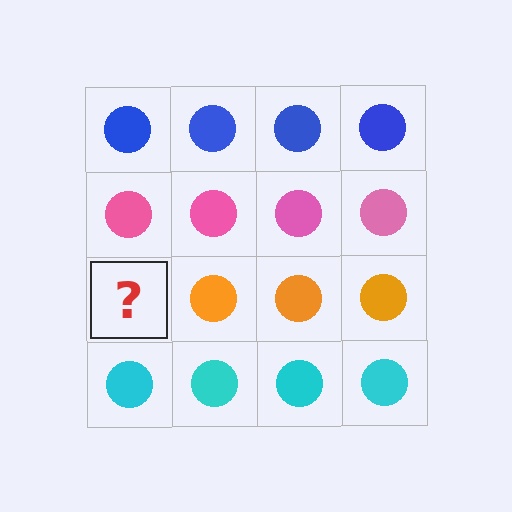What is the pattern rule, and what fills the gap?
The rule is that each row has a consistent color. The gap should be filled with an orange circle.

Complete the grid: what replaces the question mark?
The question mark should be replaced with an orange circle.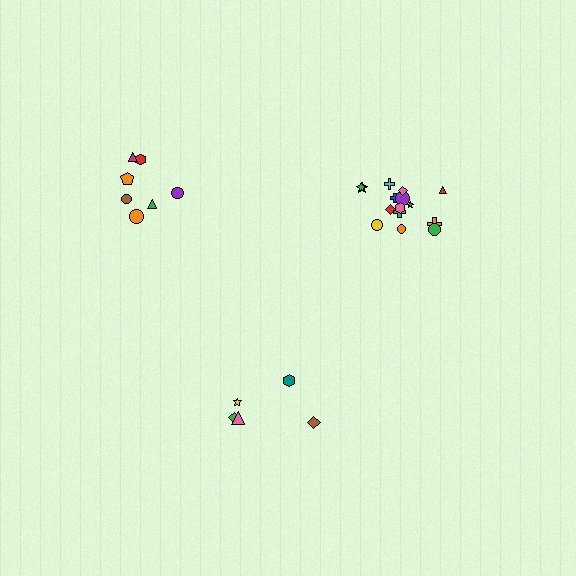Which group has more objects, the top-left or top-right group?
The top-right group.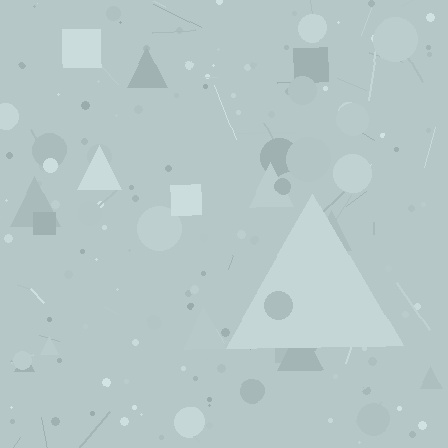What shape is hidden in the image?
A triangle is hidden in the image.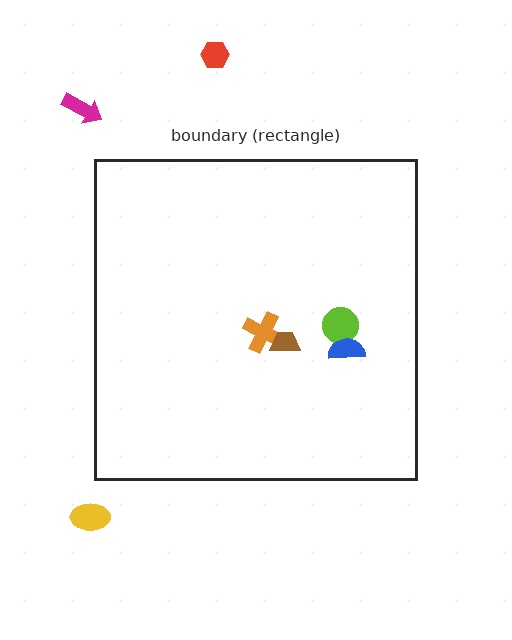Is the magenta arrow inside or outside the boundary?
Outside.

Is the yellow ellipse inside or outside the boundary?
Outside.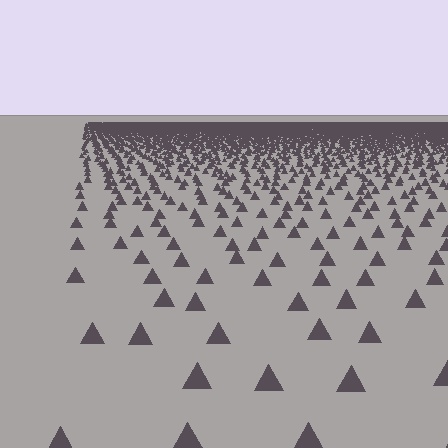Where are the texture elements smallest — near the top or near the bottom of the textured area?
Near the top.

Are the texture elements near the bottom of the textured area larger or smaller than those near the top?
Larger. Near the bottom, elements are closer to the viewer and appear at a bigger on-screen size.